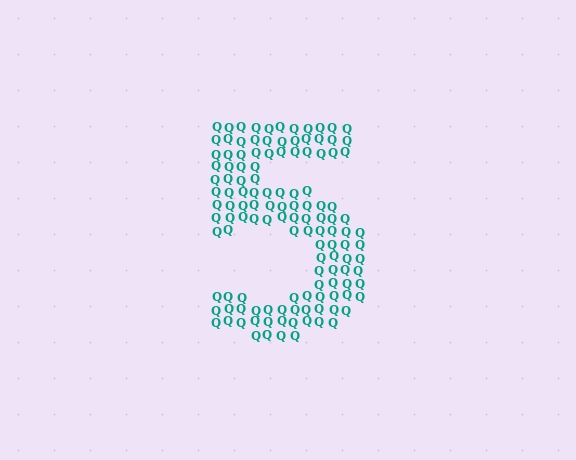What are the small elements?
The small elements are letter Q's.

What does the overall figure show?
The overall figure shows the digit 5.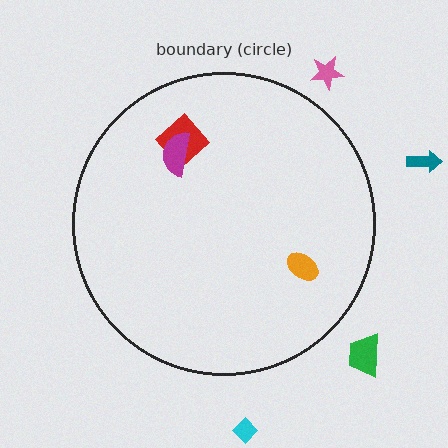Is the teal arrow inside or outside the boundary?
Outside.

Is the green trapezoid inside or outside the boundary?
Outside.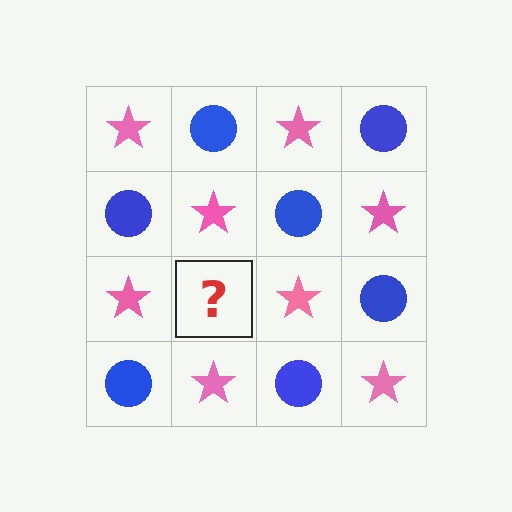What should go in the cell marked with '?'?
The missing cell should contain a blue circle.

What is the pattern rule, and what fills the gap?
The rule is that it alternates pink star and blue circle in a checkerboard pattern. The gap should be filled with a blue circle.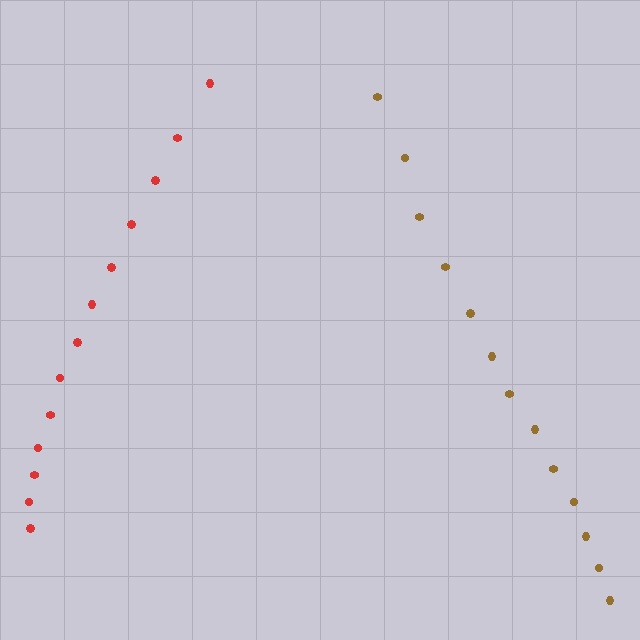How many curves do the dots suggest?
There are 2 distinct paths.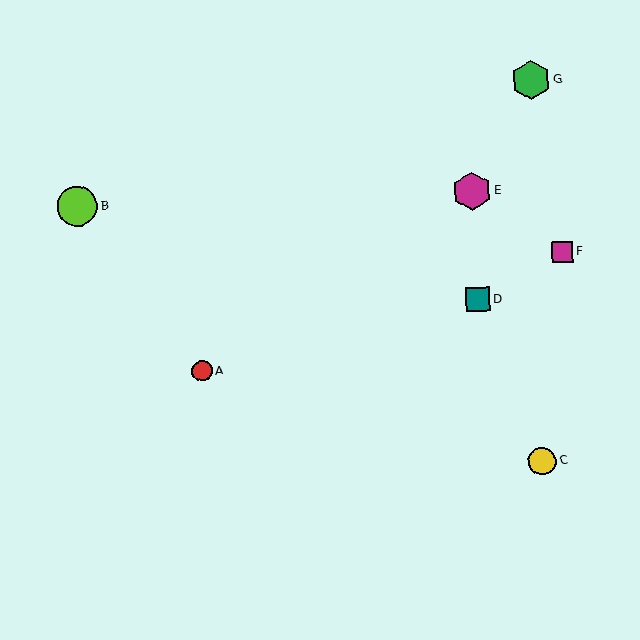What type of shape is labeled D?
Shape D is a teal square.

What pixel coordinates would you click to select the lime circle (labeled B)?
Click at (77, 207) to select the lime circle B.